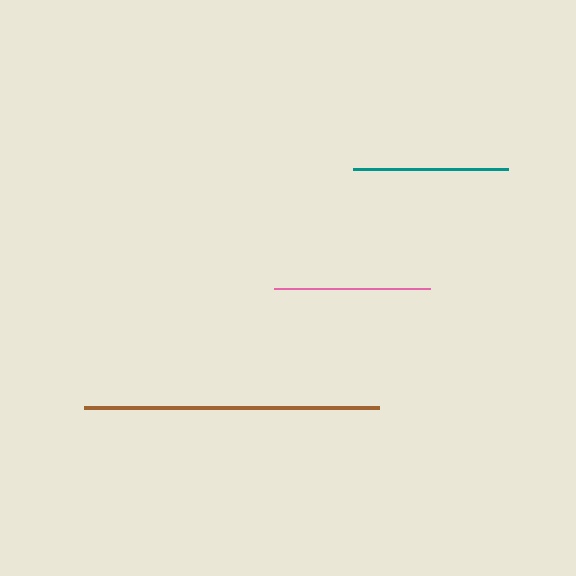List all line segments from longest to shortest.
From longest to shortest: brown, pink, teal.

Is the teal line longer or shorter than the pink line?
The pink line is longer than the teal line.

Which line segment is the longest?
The brown line is the longest at approximately 295 pixels.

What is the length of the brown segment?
The brown segment is approximately 295 pixels long.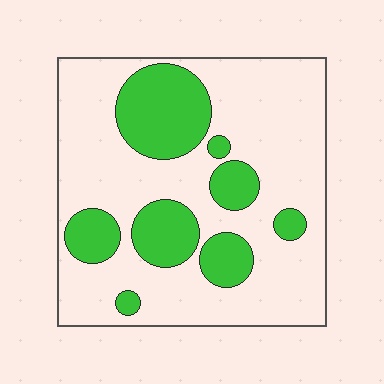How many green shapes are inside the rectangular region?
8.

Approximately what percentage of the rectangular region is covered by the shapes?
Approximately 25%.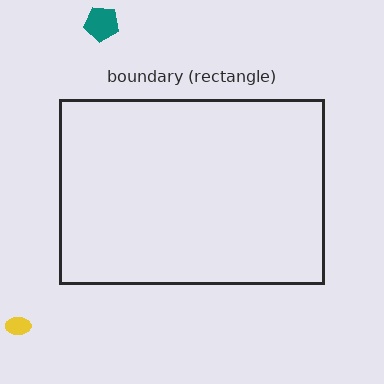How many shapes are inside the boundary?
0 inside, 2 outside.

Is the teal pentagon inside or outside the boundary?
Outside.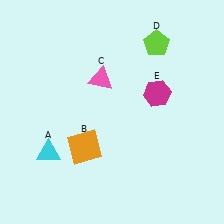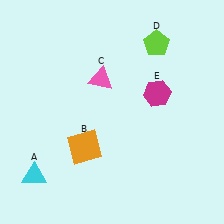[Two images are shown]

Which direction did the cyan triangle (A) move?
The cyan triangle (A) moved down.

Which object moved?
The cyan triangle (A) moved down.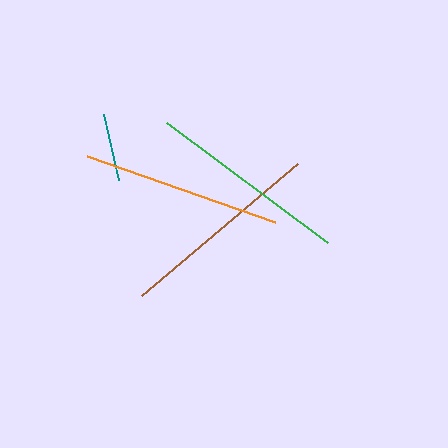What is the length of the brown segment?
The brown segment is approximately 204 pixels long.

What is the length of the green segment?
The green segment is approximately 201 pixels long.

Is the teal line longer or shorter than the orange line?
The orange line is longer than the teal line.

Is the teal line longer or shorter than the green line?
The green line is longer than the teal line.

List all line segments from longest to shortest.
From longest to shortest: brown, green, orange, teal.